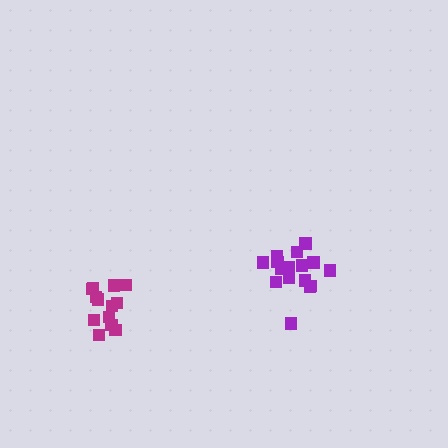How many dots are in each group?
Group 1: 17 dots, Group 2: 13 dots (30 total).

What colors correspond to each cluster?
The clusters are colored: purple, magenta.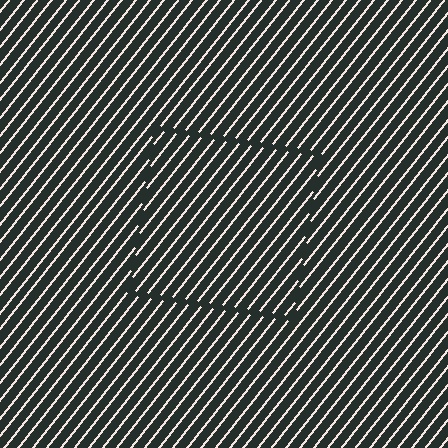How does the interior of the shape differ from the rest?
The interior of the shape contains the same grating, shifted by half a period — the contour is defined by the phase discontinuity where line-ends from the inner and outer gratings abut.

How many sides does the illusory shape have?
4 sides — the line-ends trace a square.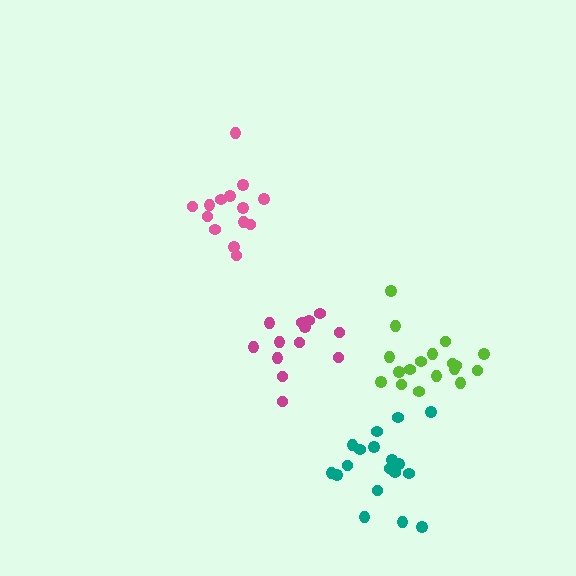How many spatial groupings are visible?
There are 4 spatial groupings.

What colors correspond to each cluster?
The clusters are colored: pink, teal, magenta, lime.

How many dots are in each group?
Group 1: 14 dots, Group 2: 19 dots, Group 3: 14 dots, Group 4: 18 dots (65 total).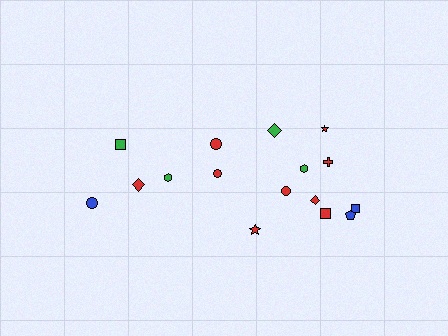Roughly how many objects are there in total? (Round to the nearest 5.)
Roughly 15 objects in total.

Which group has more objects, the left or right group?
The right group.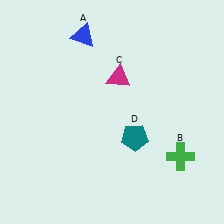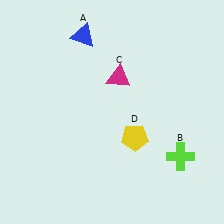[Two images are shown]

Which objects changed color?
B changed from green to lime. D changed from teal to yellow.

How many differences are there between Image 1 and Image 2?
There are 2 differences between the two images.